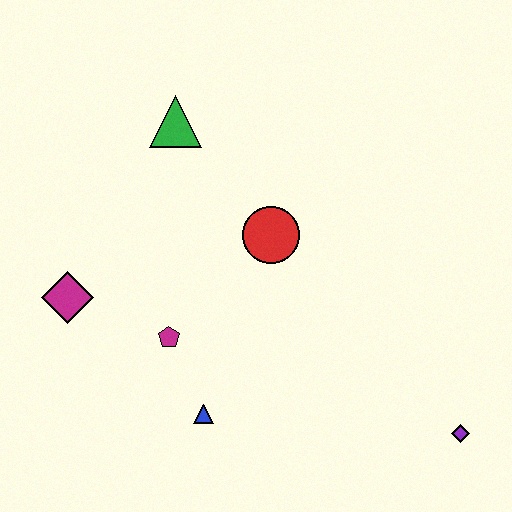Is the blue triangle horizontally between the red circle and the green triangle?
Yes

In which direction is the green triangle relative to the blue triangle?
The green triangle is above the blue triangle.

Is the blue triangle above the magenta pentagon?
No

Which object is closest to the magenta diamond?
The magenta pentagon is closest to the magenta diamond.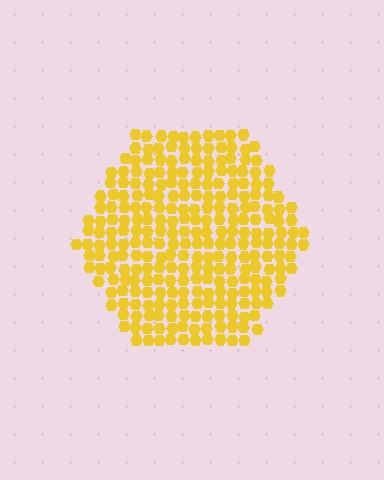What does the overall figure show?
The overall figure shows a hexagon.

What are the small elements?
The small elements are hexagons.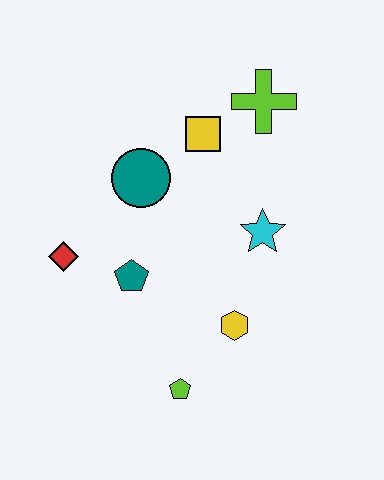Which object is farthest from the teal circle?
The lime pentagon is farthest from the teal circle.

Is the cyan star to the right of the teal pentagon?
Yes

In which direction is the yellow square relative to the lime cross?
The yellow square is to the left of the lime cross.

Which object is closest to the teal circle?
The yellow square is closest to the teal circle.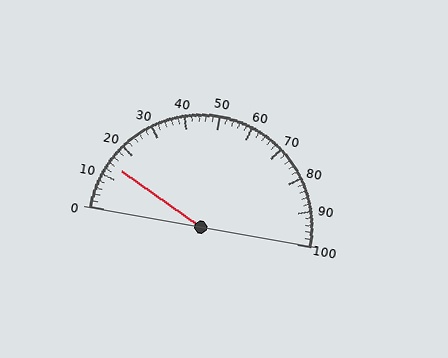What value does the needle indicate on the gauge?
The needle indicates approximately 14.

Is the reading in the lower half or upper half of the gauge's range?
The reading is in the lower half of the range (0 to 100).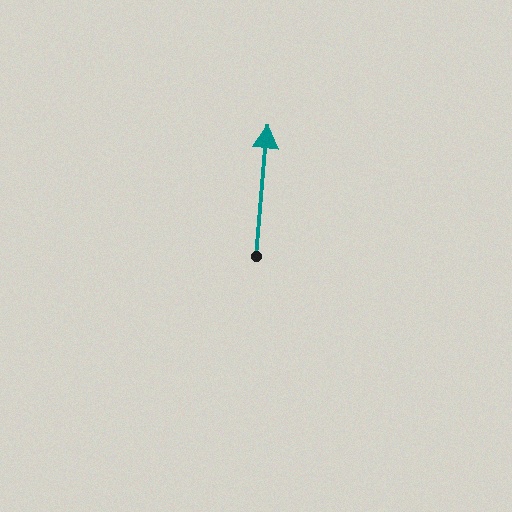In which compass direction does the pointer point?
North.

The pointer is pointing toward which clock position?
Roughly 12 o'clock.